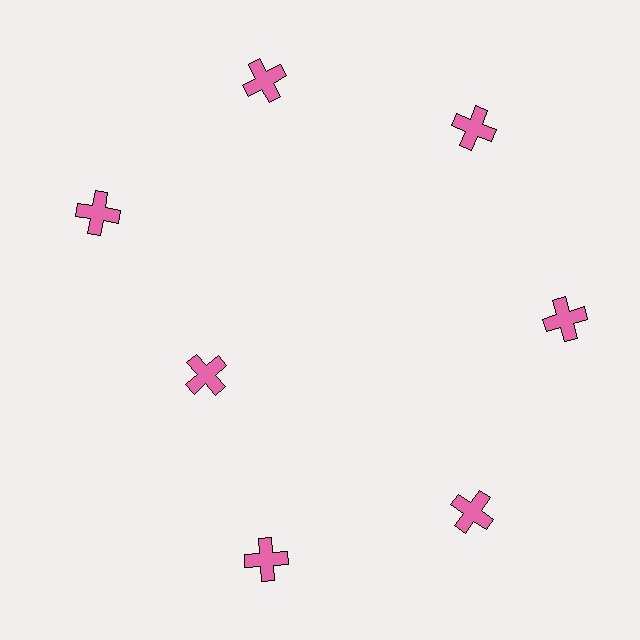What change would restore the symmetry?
The symmetry would be restored by moving it outward, back onto the ring so that all 7 crosses sit at equal angles and equal distance from the center.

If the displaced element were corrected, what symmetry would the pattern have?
It would have 7-fold rotational symmetry — the pattern would map onto itself every 51 degrees.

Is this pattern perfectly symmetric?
No. The 7 pink crosses are arranged in a ring, but one element near the 8 o'clock position is pulled inward toward the center, breaking the 7-fold rotational symmetry.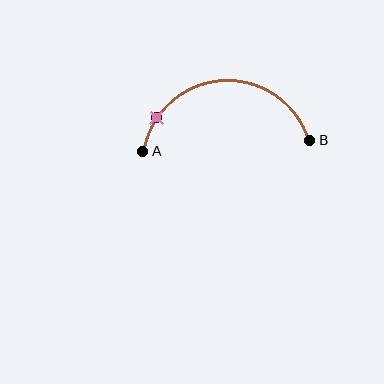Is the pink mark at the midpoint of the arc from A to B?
No. The pink mark lies on the arc but is closer to endpoint A. The arc midpoint would be at the point on the curve equidistant along the arc from both A and B.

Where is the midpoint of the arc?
The arc midpoint is the point on the curve farthest from the straight line joining A and B. It sits above that line.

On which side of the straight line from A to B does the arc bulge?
The arc bulges above the straight line connecting A and B.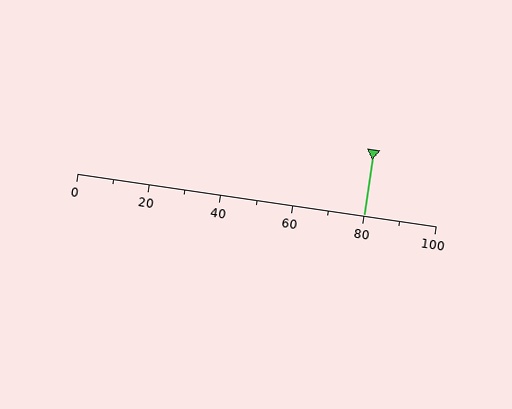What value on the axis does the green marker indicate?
The marker indicates approximately 80.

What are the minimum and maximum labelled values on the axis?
The axis runs from 0 to 100.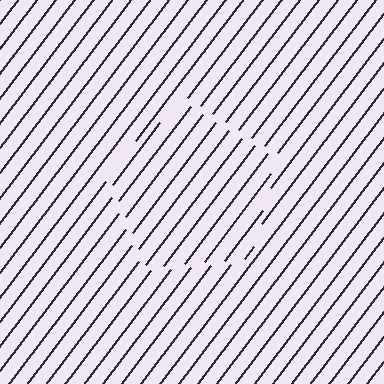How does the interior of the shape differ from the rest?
The interior of the shape contains the same grating, shifted by half a period — the contour is defined by the phase discontinuity where line-ends from the inner and outer gratings abut.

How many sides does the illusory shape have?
5 sides — the line-ends trace a pentagon.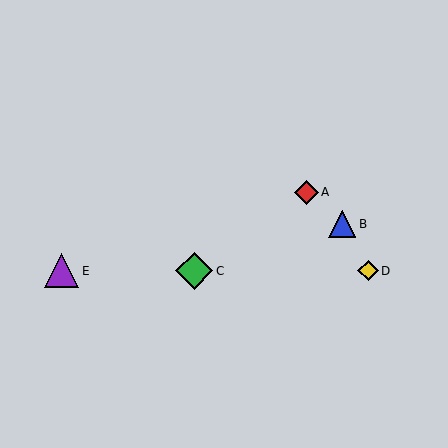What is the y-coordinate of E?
Object E is at y≈271.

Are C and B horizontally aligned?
No, C is at y≈271 and B is at y≈224.